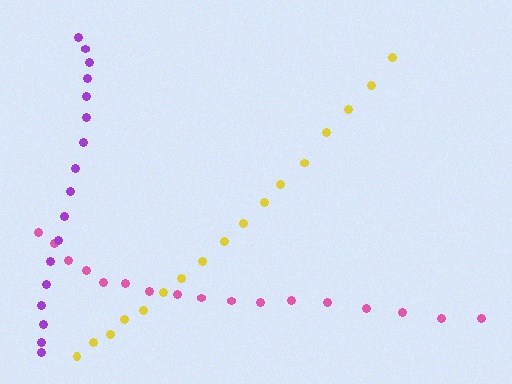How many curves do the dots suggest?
There are 3 distinct paths.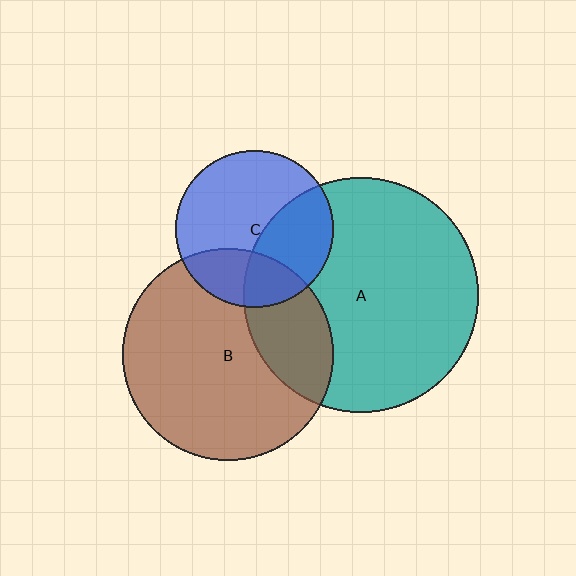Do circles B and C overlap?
Yes.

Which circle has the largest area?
Circle A (teal).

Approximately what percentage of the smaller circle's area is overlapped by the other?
Approximately 25%.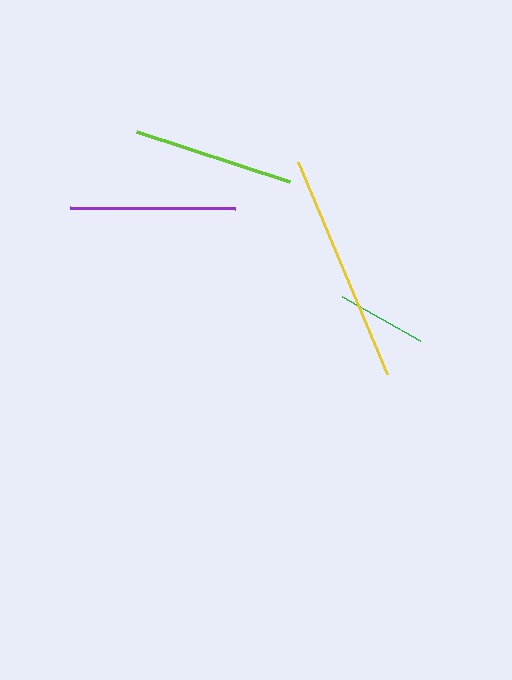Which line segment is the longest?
The yellow line is the longest at approximately 230 pixels.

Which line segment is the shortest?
The green line is the shortest at approximately 90 pixels.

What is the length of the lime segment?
The lime segment is approximately 161 pixels long.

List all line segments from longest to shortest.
From longest to shortest: yellow, purple, lime, green.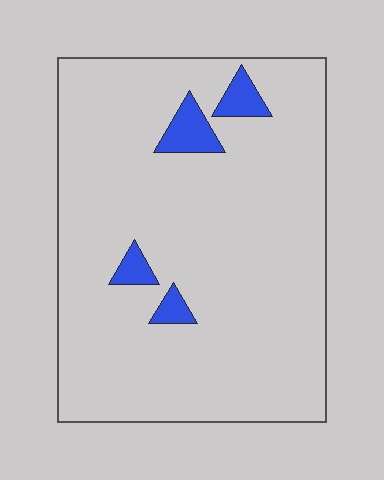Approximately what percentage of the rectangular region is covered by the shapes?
Approximately 5%.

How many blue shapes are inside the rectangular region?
4.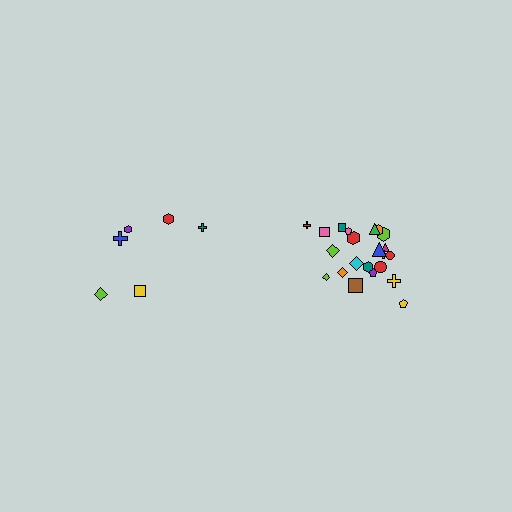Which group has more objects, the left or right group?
The right group.